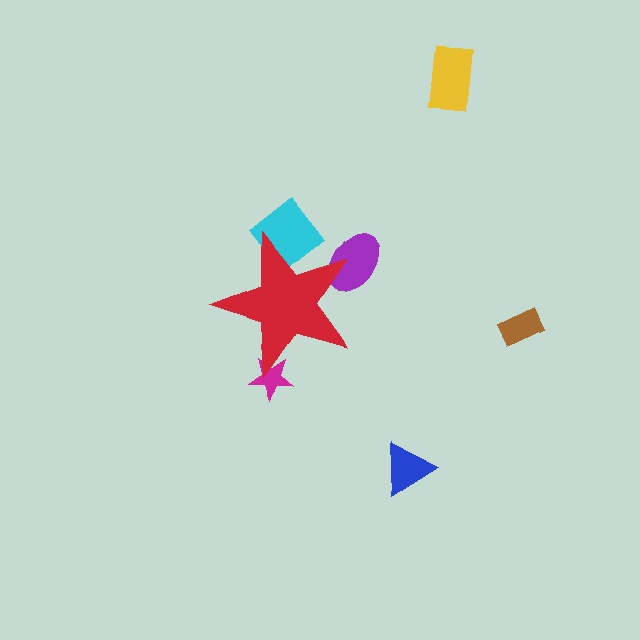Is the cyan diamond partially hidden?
Yes, the cyan diamond is partially hidden behind the red star.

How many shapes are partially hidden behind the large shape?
3 shapes are partially hidden.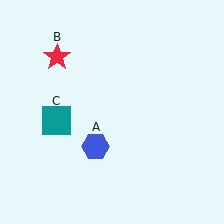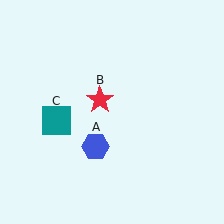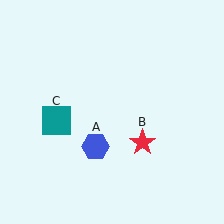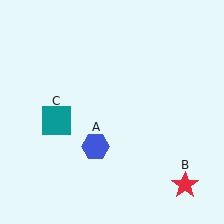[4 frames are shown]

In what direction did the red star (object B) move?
The red star (object B) moved down and to the right.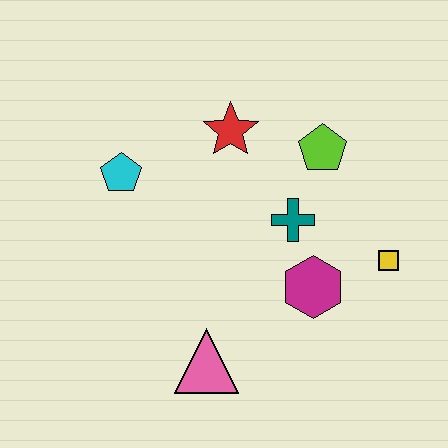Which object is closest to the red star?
The lime pentagon is closest to the red star.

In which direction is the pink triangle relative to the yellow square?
The pink triangle is to the left of the yellow square.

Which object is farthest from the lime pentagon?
The pink triangle is farthest from the lime pentagon.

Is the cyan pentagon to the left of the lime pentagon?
Yes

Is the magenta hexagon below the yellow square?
Yes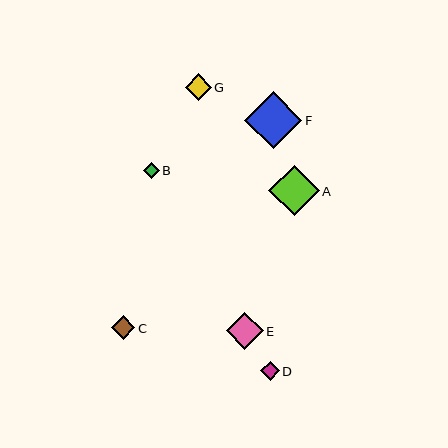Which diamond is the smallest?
Diamond B is the smallest with a size of approximately 15 pixels.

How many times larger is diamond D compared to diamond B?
Diamond D is approximately 1.2 times the size of diamond B.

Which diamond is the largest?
Diamond F is the largest with a size of approximately 58 pixels.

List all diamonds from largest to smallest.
From largest to smallest: F, A, E, G, C, D, B.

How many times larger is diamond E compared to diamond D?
Diamond E is approximately 2.0 times the size of diamond D.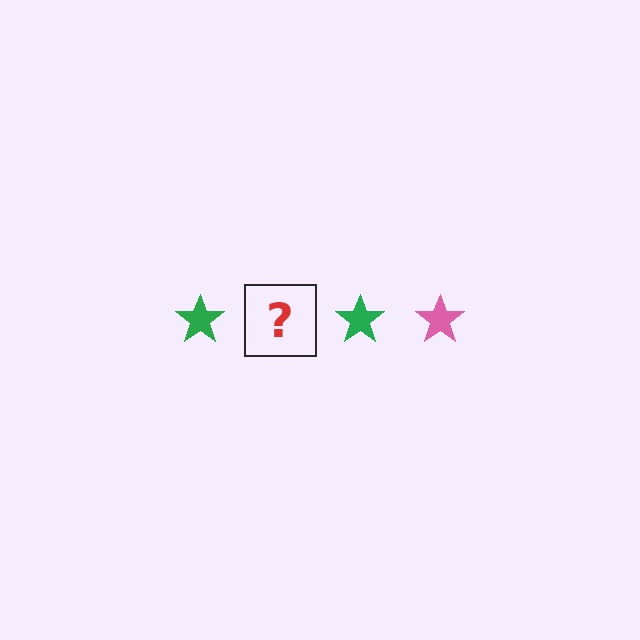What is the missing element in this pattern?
The missing element is a pink star.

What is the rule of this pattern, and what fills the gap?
The rule is that the pattern cycles through green, pink stars. The gap should be filled with a pink star.